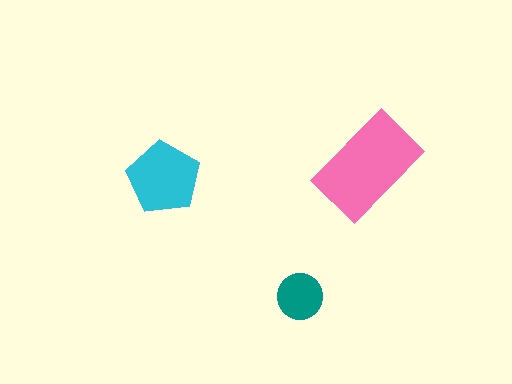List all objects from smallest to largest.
The teal circle, the cyan pentagon, the pink rectangle.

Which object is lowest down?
The teal circle is bottommost.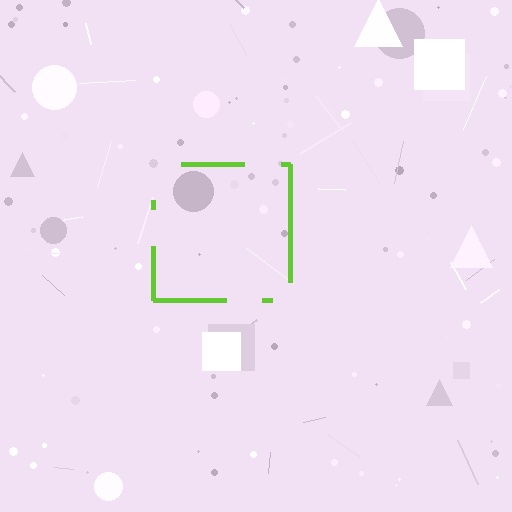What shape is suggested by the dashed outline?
The dashed outline suggests a square.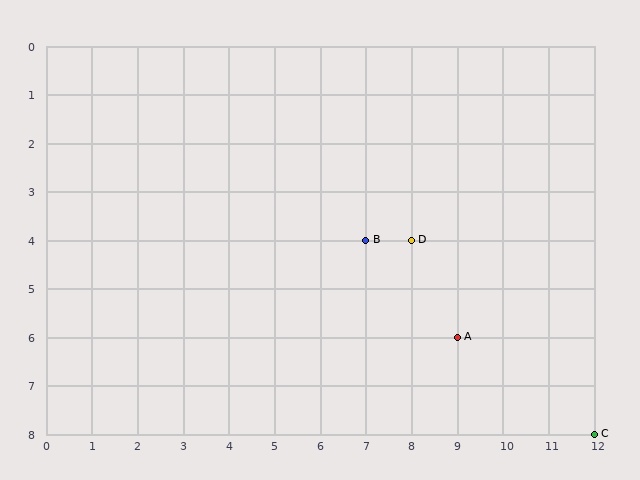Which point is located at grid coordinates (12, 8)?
Point C is at (12, 8).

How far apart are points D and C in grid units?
Points D and C are 4 columns and 4 rows apart (about 5.7 grid units diagonally).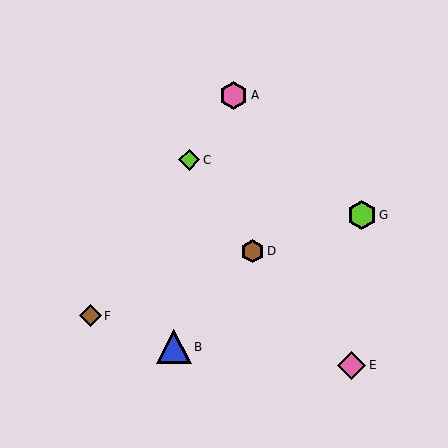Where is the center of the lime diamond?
The center of the lime diamond is at (189, 160).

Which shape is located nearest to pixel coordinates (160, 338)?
The blue triangle (labeled B) at (174, 347) is nearest to that location.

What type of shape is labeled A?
Shape A is a pink hexagon.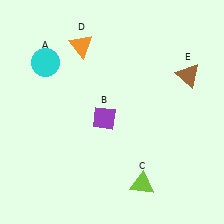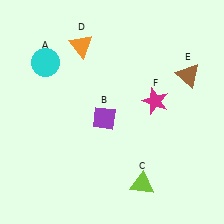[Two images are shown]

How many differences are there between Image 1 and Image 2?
There is 1 difference between the two images.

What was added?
A magenta star (F) was added in Image 2.